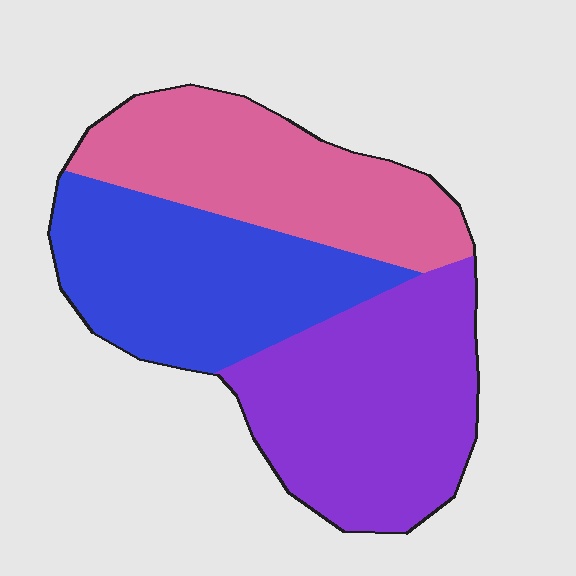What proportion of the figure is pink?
Pink takes up between a quarter and a half of the figure.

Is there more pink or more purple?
Purple.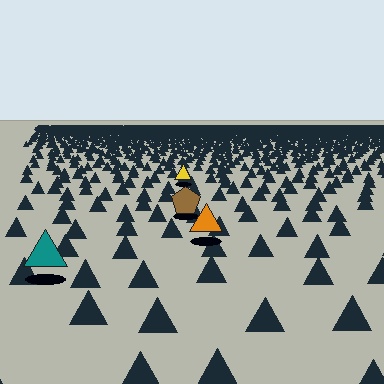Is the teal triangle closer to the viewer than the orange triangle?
Yes. The teal triangle is closer — you can tell from the texture gradient: the ground texture is coarser near it.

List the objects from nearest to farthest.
From nearest to farthest: the teal triangle, the orange triangle, the brown pentagon, the yellow triangle.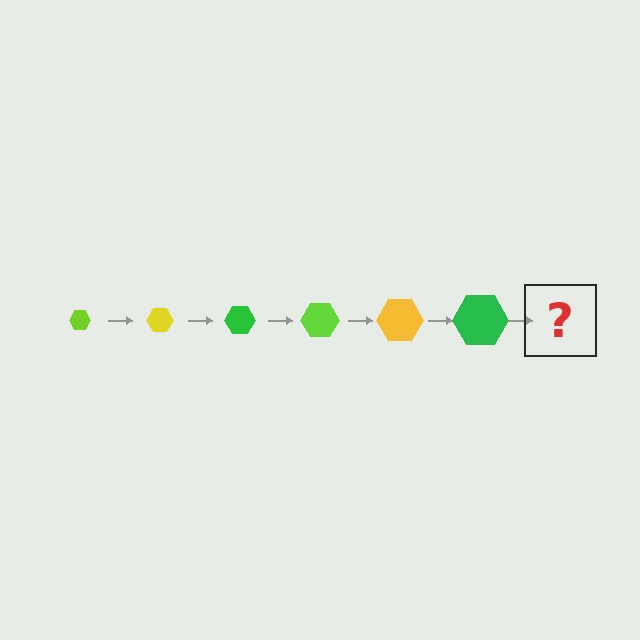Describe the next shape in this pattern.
It should be a lime hexagon, larger than the previous one.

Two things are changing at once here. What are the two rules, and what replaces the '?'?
The two rules are that the hexagon grows larger each step and the color cycles through lime, yellow, and green. The '?' should be a lime hexagon, larger than the previous one.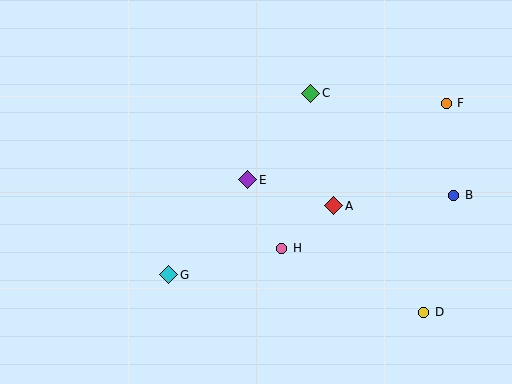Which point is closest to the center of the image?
Point E at (248, 180) is closest to the center.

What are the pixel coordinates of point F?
Point F is at (446, 103).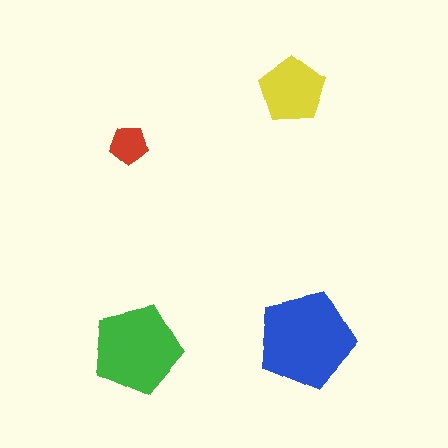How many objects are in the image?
There are 4 objects in the image.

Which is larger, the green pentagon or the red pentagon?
The green one.